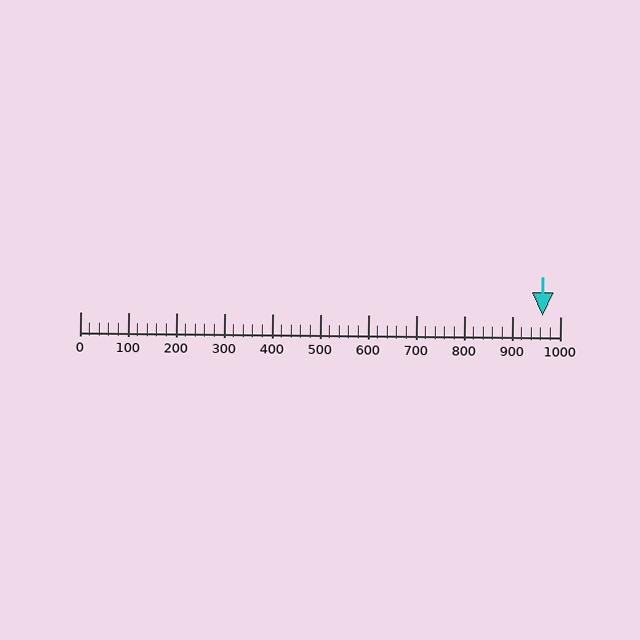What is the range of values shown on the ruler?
The ruler shows values from 0 to 1000.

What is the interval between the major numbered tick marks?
The major tick marks are spaced 100 units apart.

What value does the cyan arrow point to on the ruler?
The cyan arrow points to approximately 963.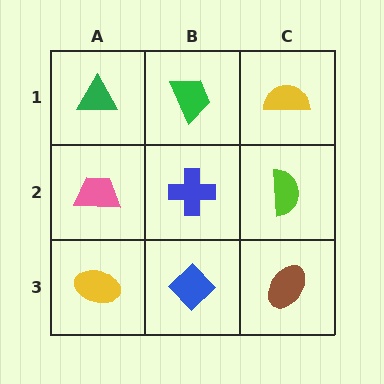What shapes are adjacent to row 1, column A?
A pink trapezoid (row 2, column A), a green trapezoid (row 1, column B).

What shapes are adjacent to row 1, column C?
A lime semicircle (row 2, column C), a green trapezoid (row 1, column B).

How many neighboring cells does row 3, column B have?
3.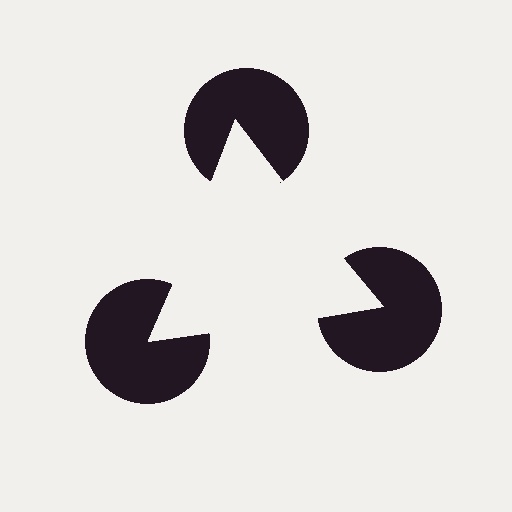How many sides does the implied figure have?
3 sides.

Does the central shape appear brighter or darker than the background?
It typically appears slightly brighter than the background, even though no actual brightness change is drawn.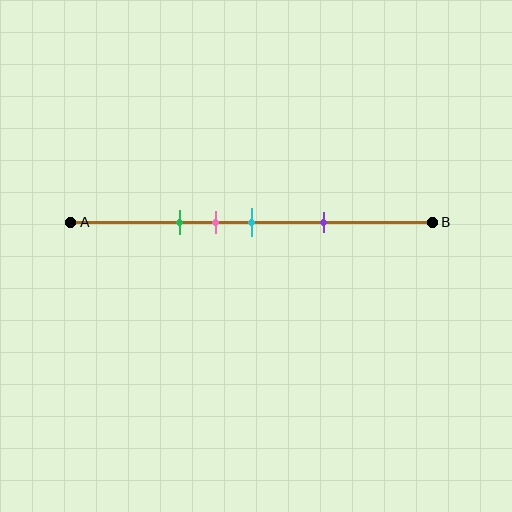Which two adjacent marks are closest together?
The pink and cyan marks are the closest adjacent pair.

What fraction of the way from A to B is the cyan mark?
The cyan mark is approximately 50% (0.5) of the way from A to B.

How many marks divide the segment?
There are 4 marks dividing the segment.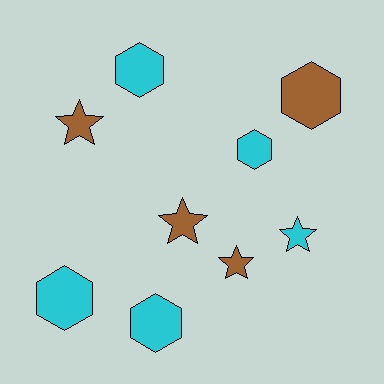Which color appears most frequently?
Cyan, with 5 objects.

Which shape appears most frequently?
Hexagon, with 5 objects.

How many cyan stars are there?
There is 1 cyan star.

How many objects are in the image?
There are 9 objects.